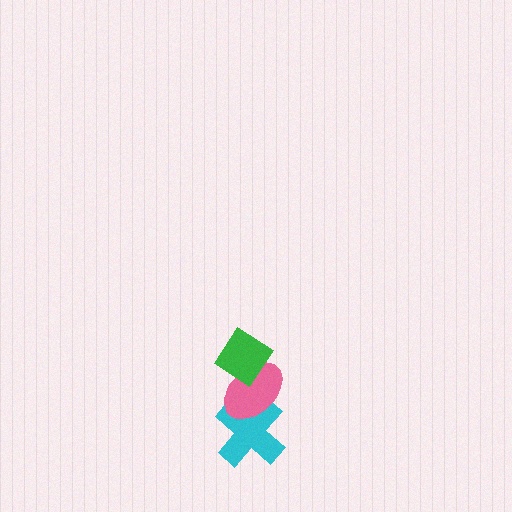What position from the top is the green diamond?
The green diamond is 1st from the top.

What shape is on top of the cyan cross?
The pink ellipse is on top of the cyan cross.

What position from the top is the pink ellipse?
The pink ellipse is 2nd from the top.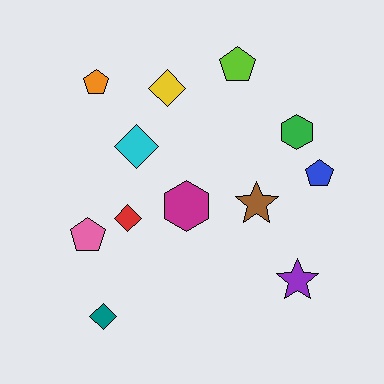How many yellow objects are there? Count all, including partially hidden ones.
There is 1 yellow object.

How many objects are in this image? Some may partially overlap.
There are 12 objects.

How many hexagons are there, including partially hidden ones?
There are 2 hexagons.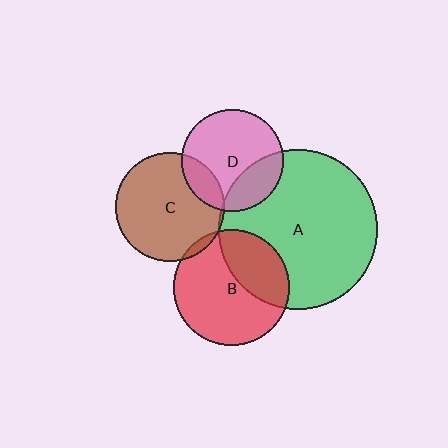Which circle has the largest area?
Circle A (green).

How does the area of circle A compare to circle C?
Approximately 2.2 times.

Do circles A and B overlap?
Yes.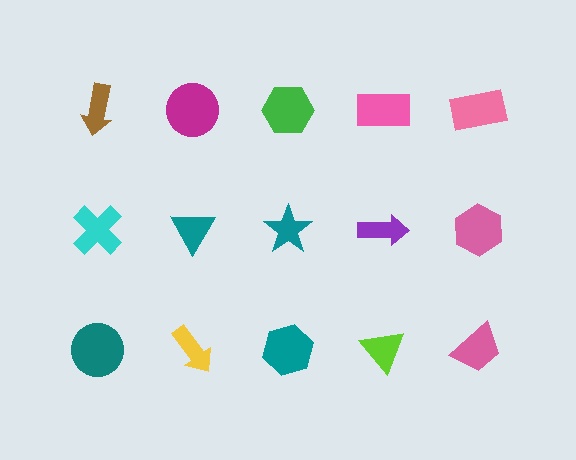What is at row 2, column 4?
A purple arrow.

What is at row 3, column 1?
A teal circle.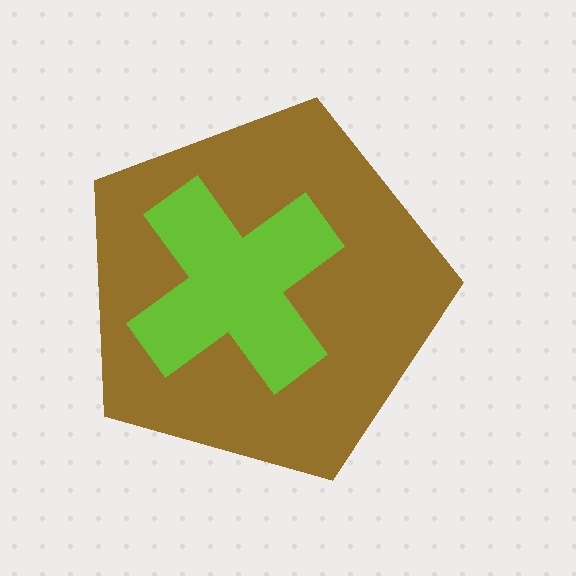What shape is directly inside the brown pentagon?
The lime cross.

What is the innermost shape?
The lime cross.